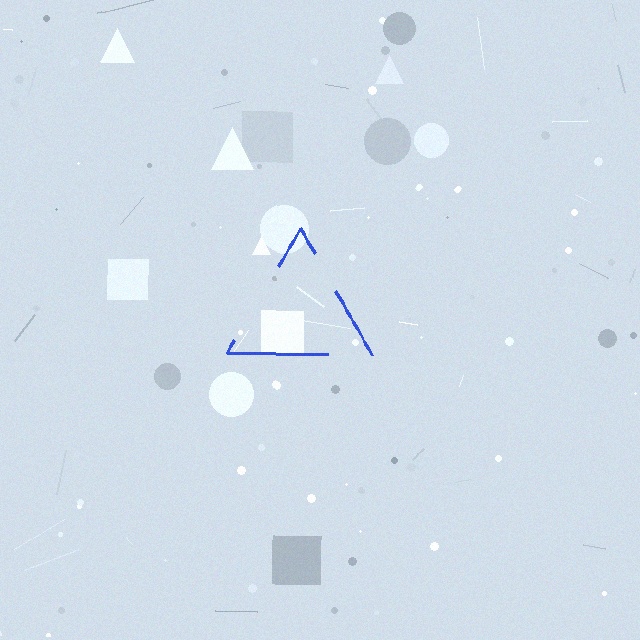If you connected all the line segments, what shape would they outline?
They would outline a triangle.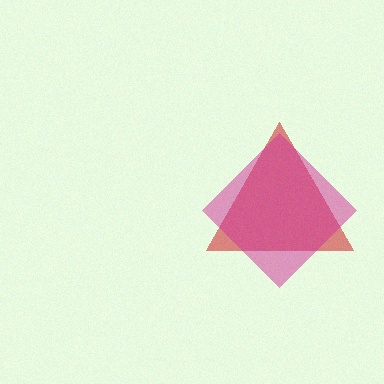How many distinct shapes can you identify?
There are 2 distinct shapes: a red triangle, a magenta diamond.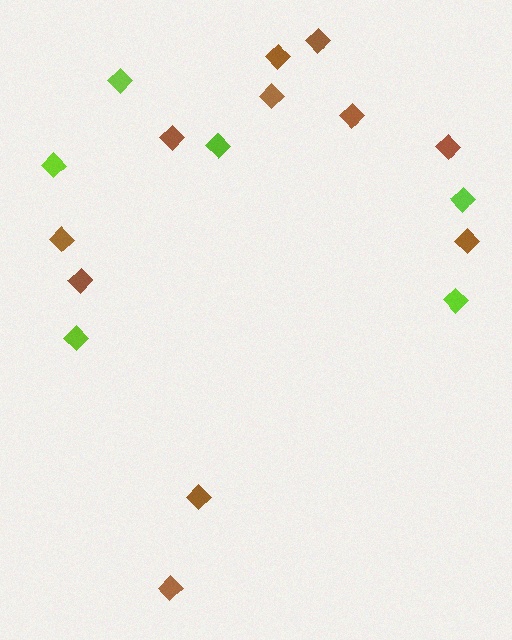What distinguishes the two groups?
There are 2 groups: one group of brown diamonds (11) and one group of lime diamonds (6).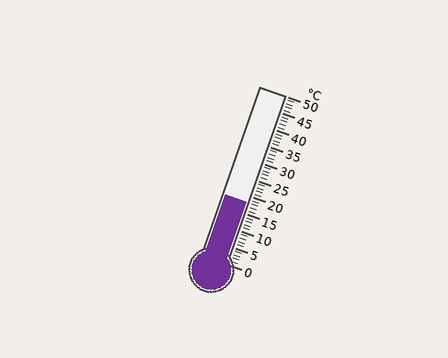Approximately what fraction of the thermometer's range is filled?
The thermometer is filled to approximately 35% of its range.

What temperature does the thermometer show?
The thermometer shows approximately 18°C.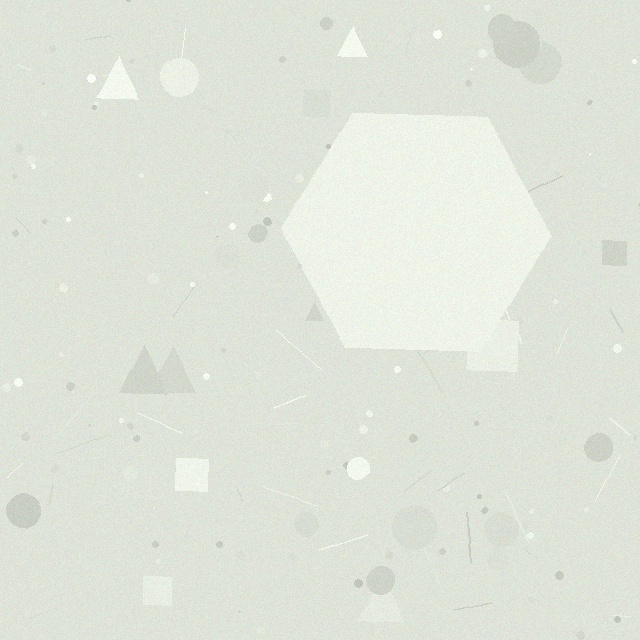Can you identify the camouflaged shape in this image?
The camouflaged shape is a hexagon.